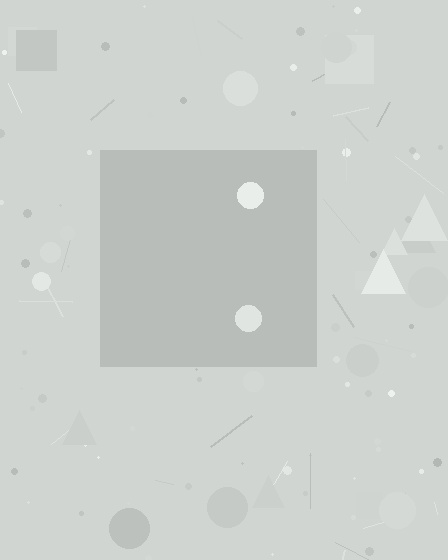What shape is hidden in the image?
A square is hidden in the image.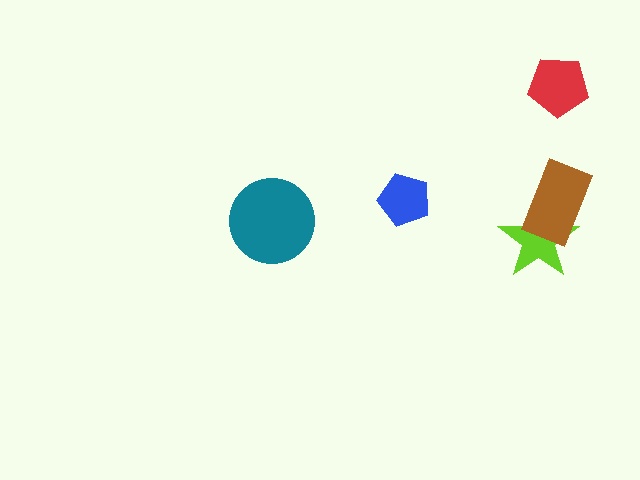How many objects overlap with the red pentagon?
0 objects overlap with the red pentagon.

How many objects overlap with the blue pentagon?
0 objects overlap with the blue pentagon.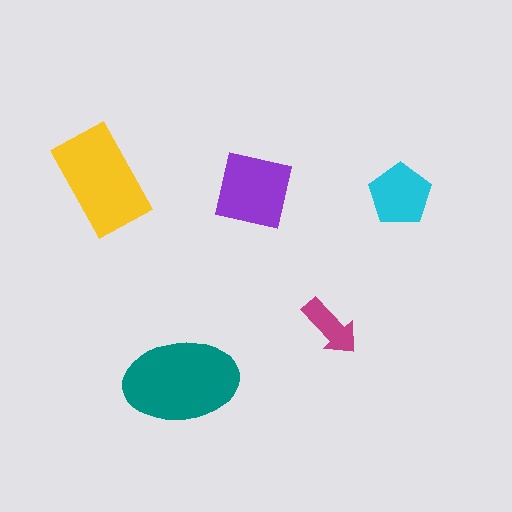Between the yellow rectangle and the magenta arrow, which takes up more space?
The yellow rectangle.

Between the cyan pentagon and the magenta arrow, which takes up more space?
The cyan pentagon.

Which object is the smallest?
The magenta arrow.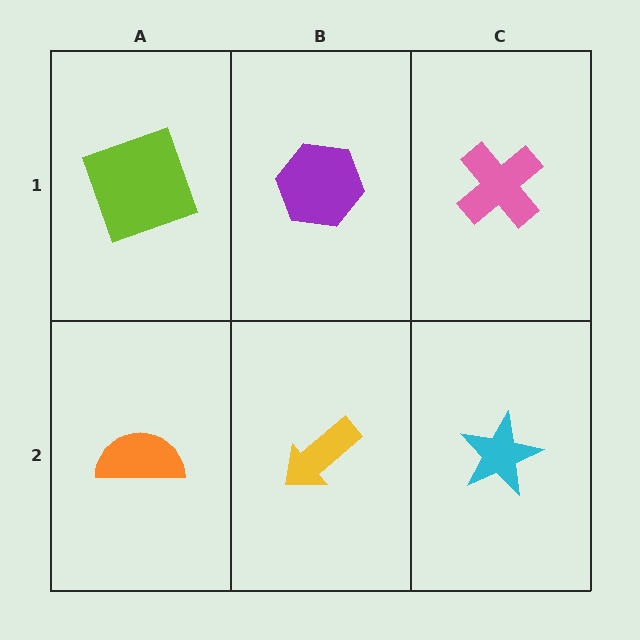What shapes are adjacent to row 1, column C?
A cyan star (row 2, column C), a purple hexagon (row 1, column B).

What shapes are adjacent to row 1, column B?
A yellow arrow (row 2, column B), a lime square (row 1, column A), a pink cross (row 1, column C).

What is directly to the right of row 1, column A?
A purple hexagon.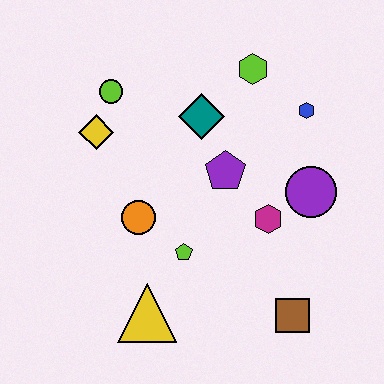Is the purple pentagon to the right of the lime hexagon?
No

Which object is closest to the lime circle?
The yellow diamond is closest to the lime circle.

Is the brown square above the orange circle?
No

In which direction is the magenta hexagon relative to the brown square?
The magenta hexagon is above the brown square.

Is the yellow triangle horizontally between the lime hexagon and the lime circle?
Yes